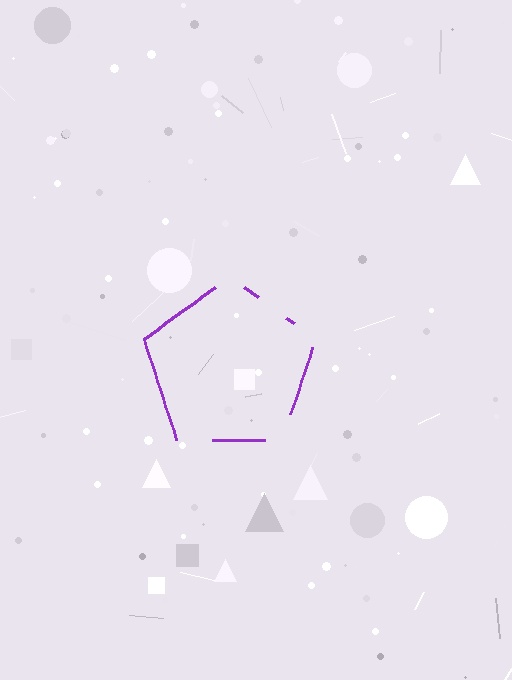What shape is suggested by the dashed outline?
The dashed outline suggests a pentagon.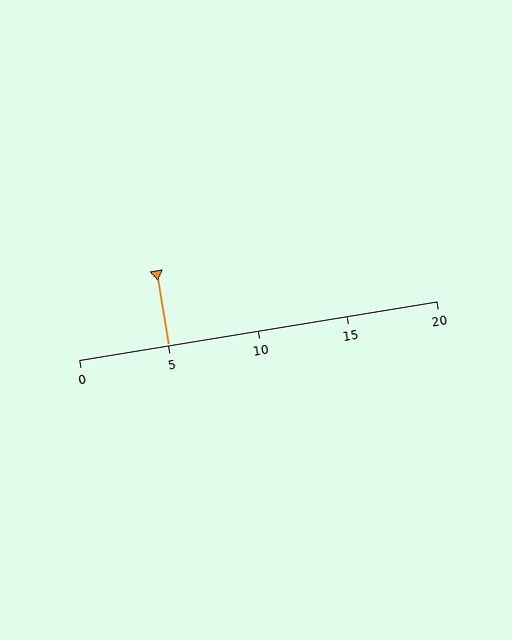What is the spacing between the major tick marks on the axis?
The major ticks are spaced 5 apart.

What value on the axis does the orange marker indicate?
The marker indicates approximately 5.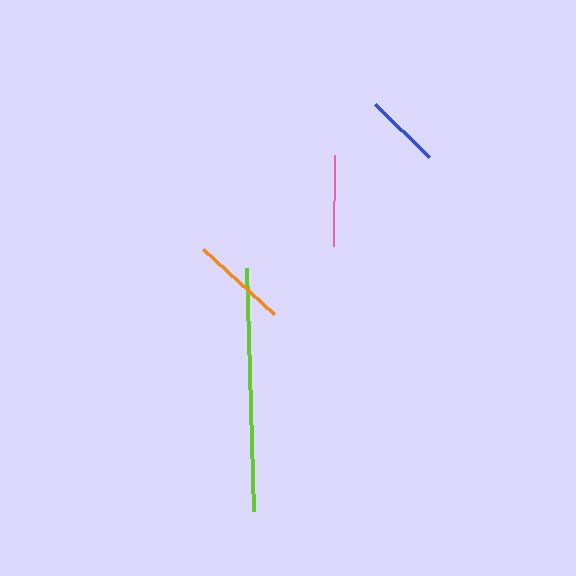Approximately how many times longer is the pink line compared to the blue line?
The pink line is approximately 1.2 times the length of the blue line.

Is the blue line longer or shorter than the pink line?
The pink line is longer than the blue line.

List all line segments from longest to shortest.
From longest to shortest: lime, orange, pink, blue.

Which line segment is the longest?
The lime line is the longest at approximately 244 pixels.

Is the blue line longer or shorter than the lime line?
The lime line is longer than the blue line.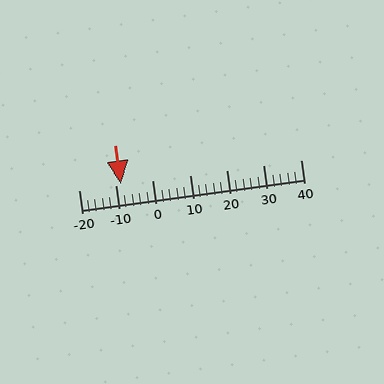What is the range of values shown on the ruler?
The ruler shows values from -20 to 40.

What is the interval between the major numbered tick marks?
The major tick marks are spaced 10 units apart.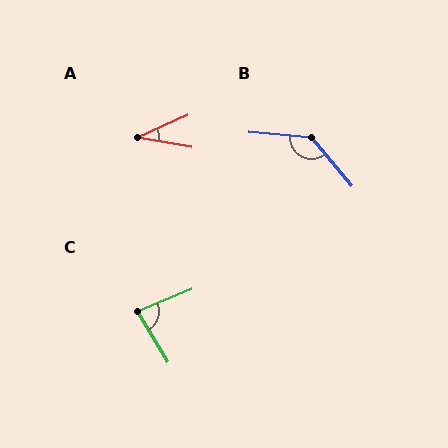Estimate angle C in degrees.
Approximately 81 degrees.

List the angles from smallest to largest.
A (34°), C (81°), B (135°).